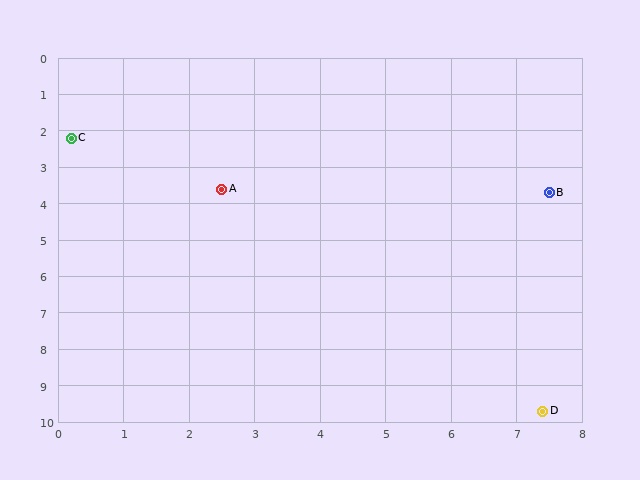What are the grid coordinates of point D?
Point D is at approximately (7.4, 9.7).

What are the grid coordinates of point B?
Point B is at approximately (7.5, 3.7).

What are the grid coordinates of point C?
Point C is at approximately (0.2, 2.2).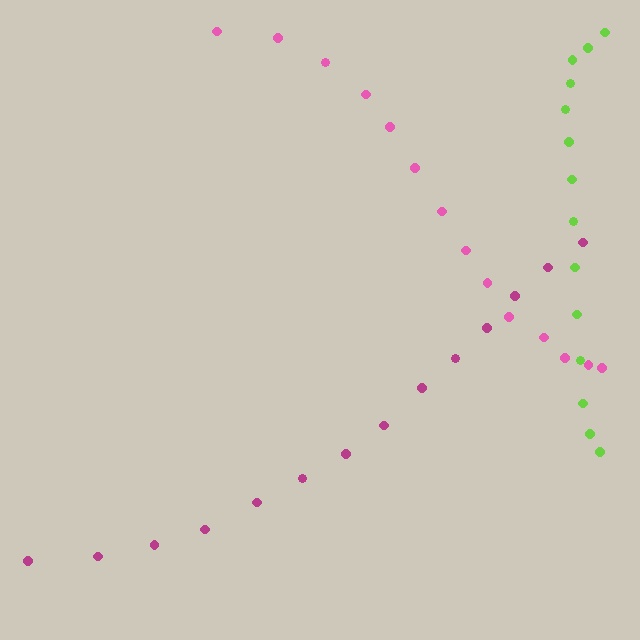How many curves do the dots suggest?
There are 3 distinct paths.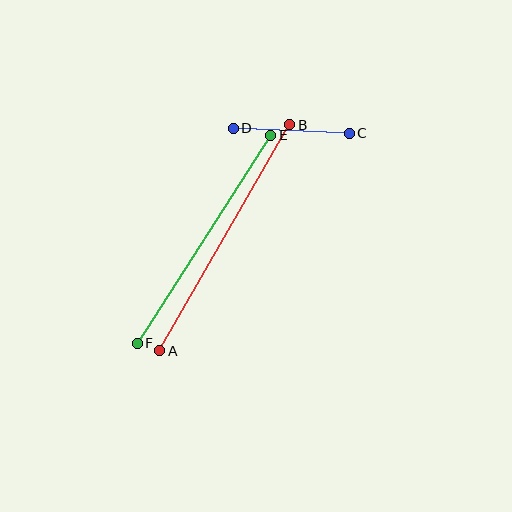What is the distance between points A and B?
The distance is approximately 261 pixels.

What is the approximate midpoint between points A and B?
The midpoint is at approximately (225, 238) pixels.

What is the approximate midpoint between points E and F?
The midpoint is at approximately (204, 239) pixels.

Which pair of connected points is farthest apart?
Points A and B are farthest apart.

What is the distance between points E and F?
The distance is approximately 247 pixels.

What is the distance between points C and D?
The distance is approximately 117 pixels.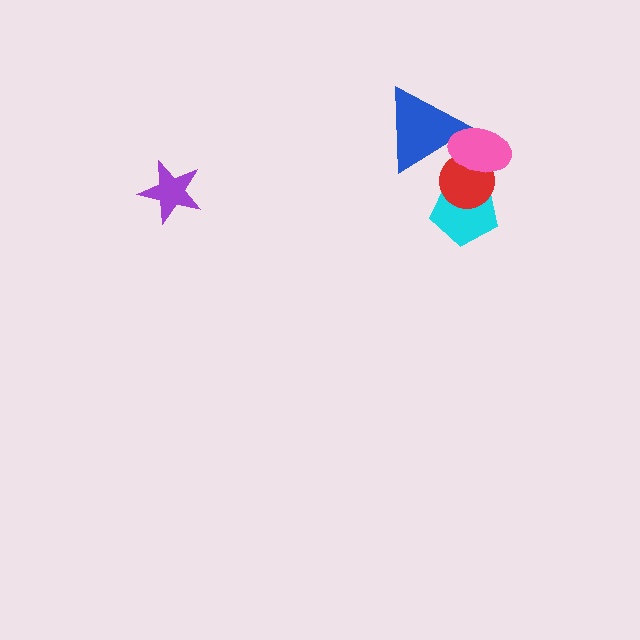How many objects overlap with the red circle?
3 objects overlap with the red circle.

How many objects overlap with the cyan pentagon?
1 object overlaps with the cyan pentagon.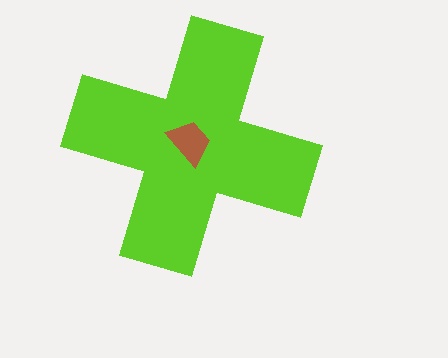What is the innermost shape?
The brown trapezoid.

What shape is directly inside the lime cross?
The brown trapezoid.